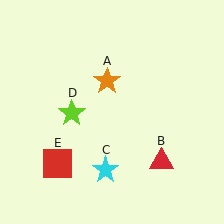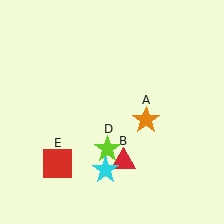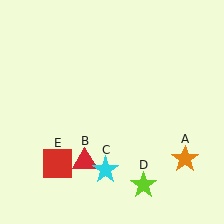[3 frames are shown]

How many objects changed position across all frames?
3 objects changed position: orange star (object A), red triangle (object B), lime star (object D).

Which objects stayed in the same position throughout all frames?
Cyan star (object C) and red square (object E) remained stationary.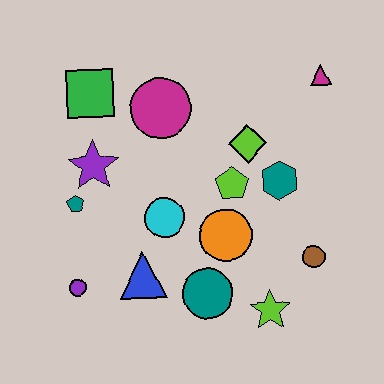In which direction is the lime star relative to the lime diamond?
The lime star is below the lime diamond.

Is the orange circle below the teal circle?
No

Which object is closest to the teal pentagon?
The purple star is closest to the teal pentagon.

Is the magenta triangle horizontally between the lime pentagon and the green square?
No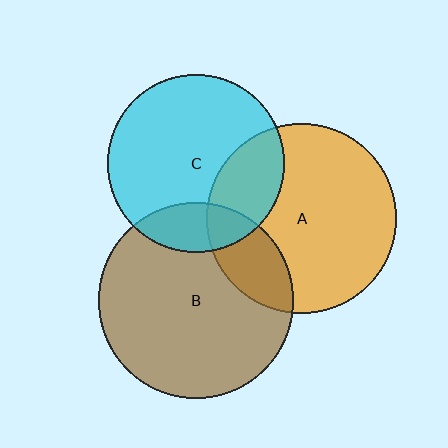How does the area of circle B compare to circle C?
Approximately 1.2 times.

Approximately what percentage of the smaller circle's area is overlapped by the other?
Approximately 15%.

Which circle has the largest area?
Circle B (brown).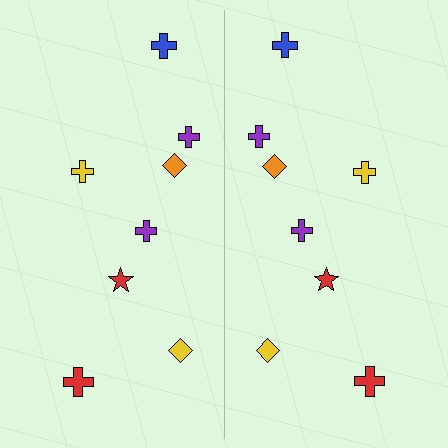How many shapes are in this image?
There are 16 shapes in this image.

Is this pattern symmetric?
Yes, this pattern has bilateral (reflection) symmetry.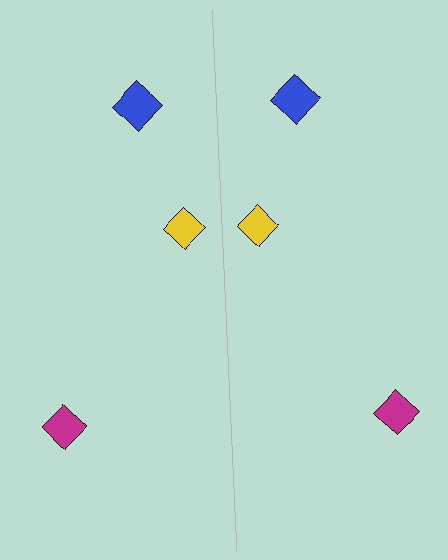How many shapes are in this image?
There are 6 shapes in this image.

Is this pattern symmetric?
Yes, this pattern has bilateral (reflection) symmetry.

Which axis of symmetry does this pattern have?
The pattern has a vertical axis of symmetry running through the center of the image.